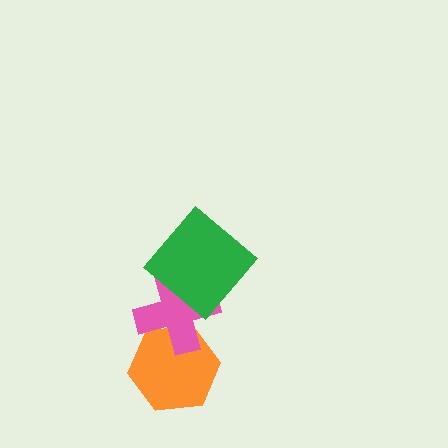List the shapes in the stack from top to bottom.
From top to bottom: the green diamond, the pink cross, the orange hexagon.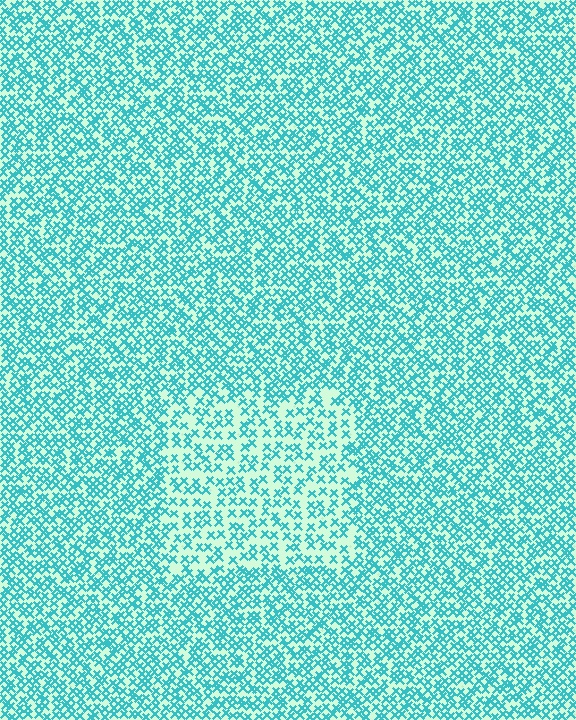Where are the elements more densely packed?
The elements are more densely packed outside the rectangle boundary.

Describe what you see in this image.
The image contains small cyan elements arranged at two different densities. A rectangle-shaped region is visible where the elements are less densely packed than the surrounding area.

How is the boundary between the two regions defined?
The boundary is defined by a change in element density (approximately 1.8x ratio). All elements are the same color, size, and shape.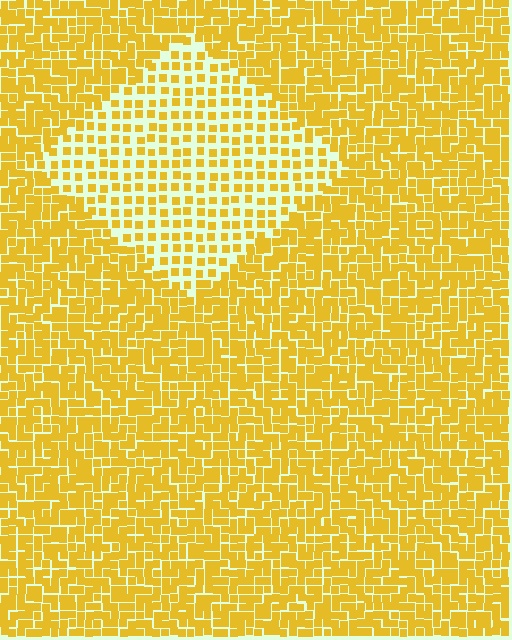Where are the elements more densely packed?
The elements are more densely packed outside the diamond boundary.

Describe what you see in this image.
The image contains small yellow elements arranged at two different densities. A diamond-shaped region is visible where the elements are less densely packed than the surrounding area.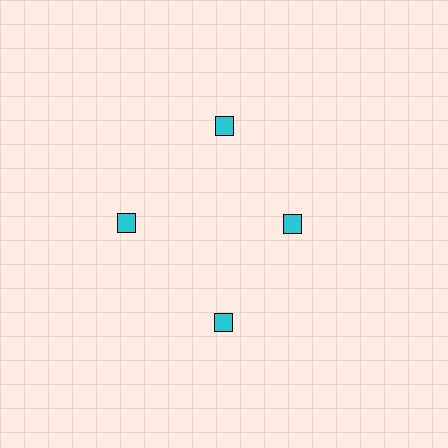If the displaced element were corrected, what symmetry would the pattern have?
It would have 4-fold rotational symmetry — the pattern would map onto itself every 90 degrees.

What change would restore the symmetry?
The symmetry would be restored by moving it outward, back onto the ring so that all 4 squares sit at equal angles and equal distance from the center.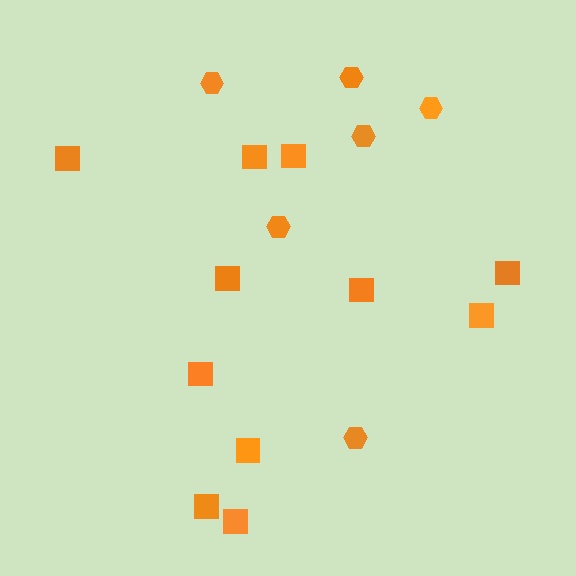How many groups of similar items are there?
There are 2 groups: one group of squares (11) and one group of hexagons (6).